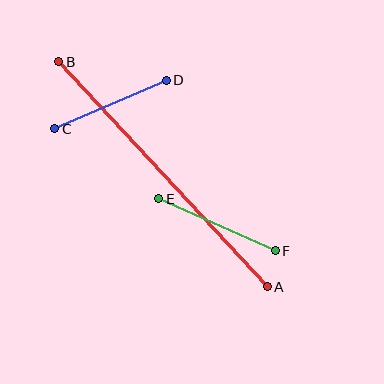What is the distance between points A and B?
The distance is approximately 307 pixels.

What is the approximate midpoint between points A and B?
The midpoint is at approximately (163, 174) pixels.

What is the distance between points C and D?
The distance is approximately 122 pixels.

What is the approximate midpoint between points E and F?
The midpoint is at approximately (217, 225) pixels.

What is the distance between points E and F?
The distance is approximately 128 pixels.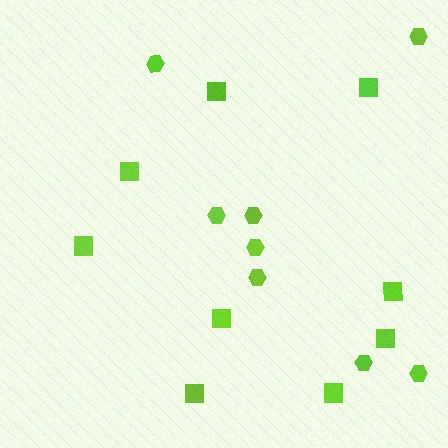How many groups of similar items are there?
There are 2 groups: one group of hexagons (8) and one group of squares (9).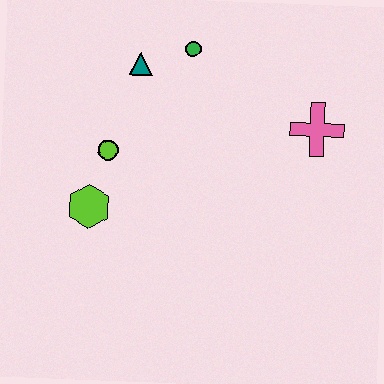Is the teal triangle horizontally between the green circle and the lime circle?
Yes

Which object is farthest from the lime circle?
The pink cross is farthest from the lime circle.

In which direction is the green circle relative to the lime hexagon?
The green circle is above the lime hexagon.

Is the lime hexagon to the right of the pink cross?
No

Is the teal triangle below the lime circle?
No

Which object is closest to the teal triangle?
The green circle is closest to the teal triangle.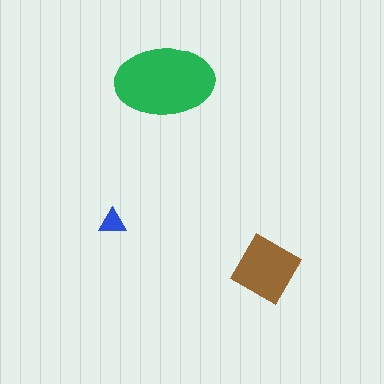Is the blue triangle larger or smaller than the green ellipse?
Smaller.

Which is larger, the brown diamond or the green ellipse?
The green ellipse.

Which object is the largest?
The green ellipse.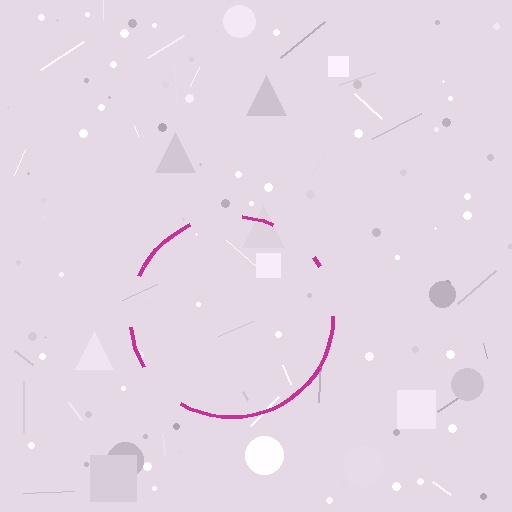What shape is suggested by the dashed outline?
The dashed outline suggests a circle.